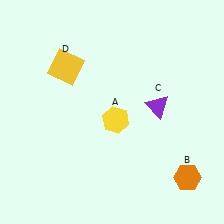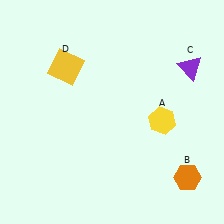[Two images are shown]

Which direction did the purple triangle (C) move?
The purple triangle (C) moved up.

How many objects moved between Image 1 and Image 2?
2 objects moved between the two images.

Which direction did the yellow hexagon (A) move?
The yellow hexagon (A) moved right.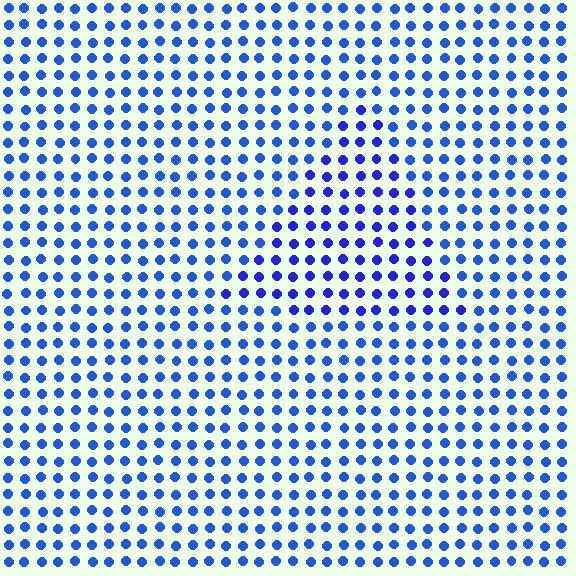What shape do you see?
I see a triangle.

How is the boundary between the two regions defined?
The boundary is defined purely by a slight shift in hue (about 18 degrees). Spacing, size, and orientation are identical on both sides.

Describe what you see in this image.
The image is filled with small blue elements in a uniform arrangement. A triangle-shaped region is visible where the elements are tinted to a slightly different hue, forming a subtle color boundary.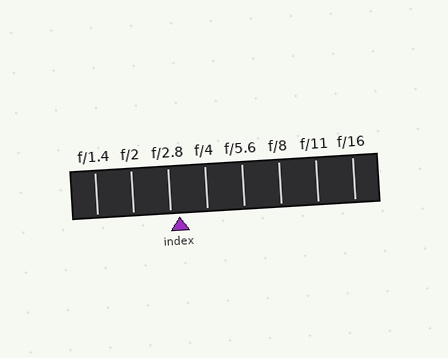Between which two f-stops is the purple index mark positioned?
The index mark is between f/2.8 and f/4.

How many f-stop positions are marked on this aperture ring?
There are 8 f-stop positions marked.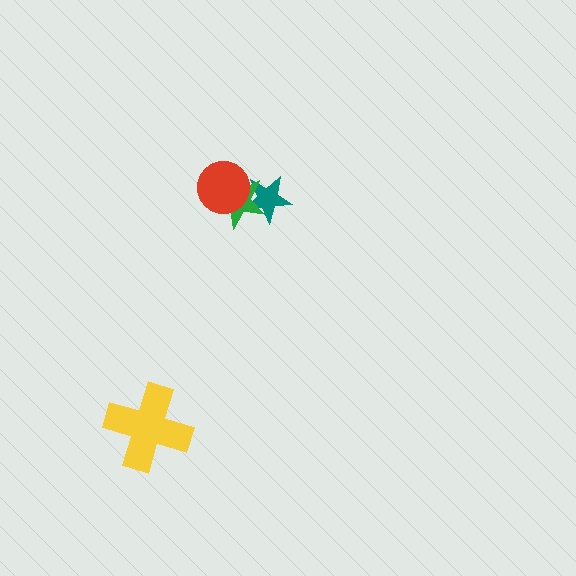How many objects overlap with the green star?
2 objects overlap with the green star.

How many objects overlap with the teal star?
2 objects overlap with the teal star.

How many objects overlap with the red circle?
2 objects overlap with the red circle.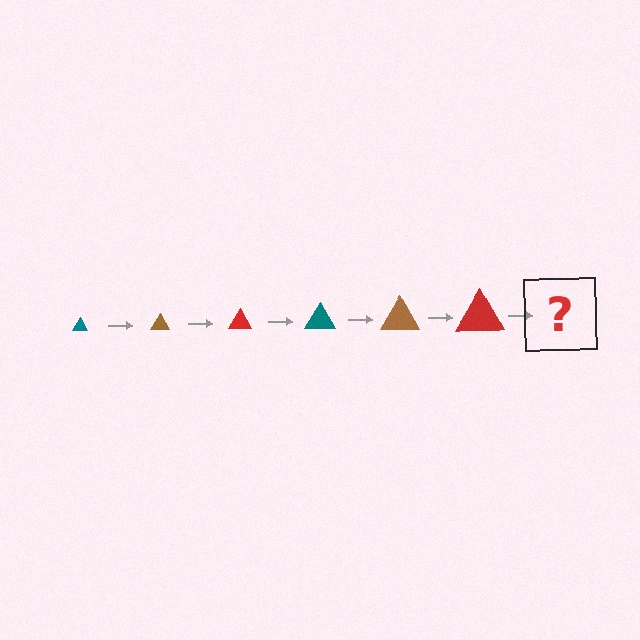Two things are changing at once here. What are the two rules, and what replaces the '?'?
The two rules are that the triangle grows larger each step and the color cycles through teal, brown, and red. The '?' should be a teal triangle, larger than the previous one.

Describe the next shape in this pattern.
It should be a teal triangle, larger than the previous one.